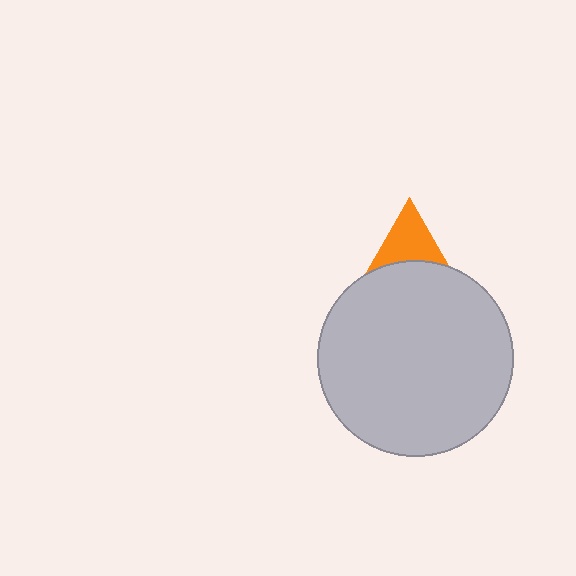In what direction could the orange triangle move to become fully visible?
The orange triangle could move up. That would shift it out from behind the light gray circle entirely.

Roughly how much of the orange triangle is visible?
A small part of it is visible (roughly 36%).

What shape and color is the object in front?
The object in front is a light gray circle.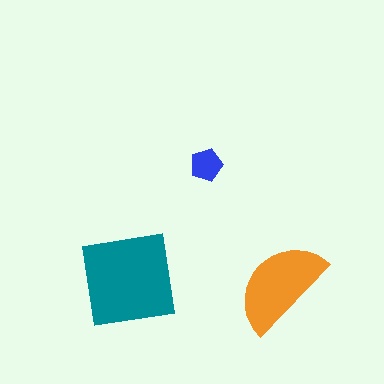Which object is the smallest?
The blue pentagon.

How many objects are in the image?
There are 3 objects in the image.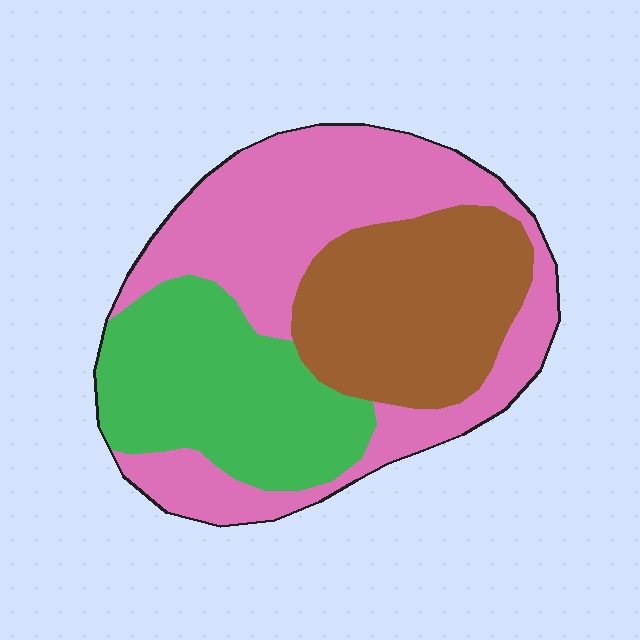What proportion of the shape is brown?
Brown covers 28% of the shape.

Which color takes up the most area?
Pink, at roughly 45%.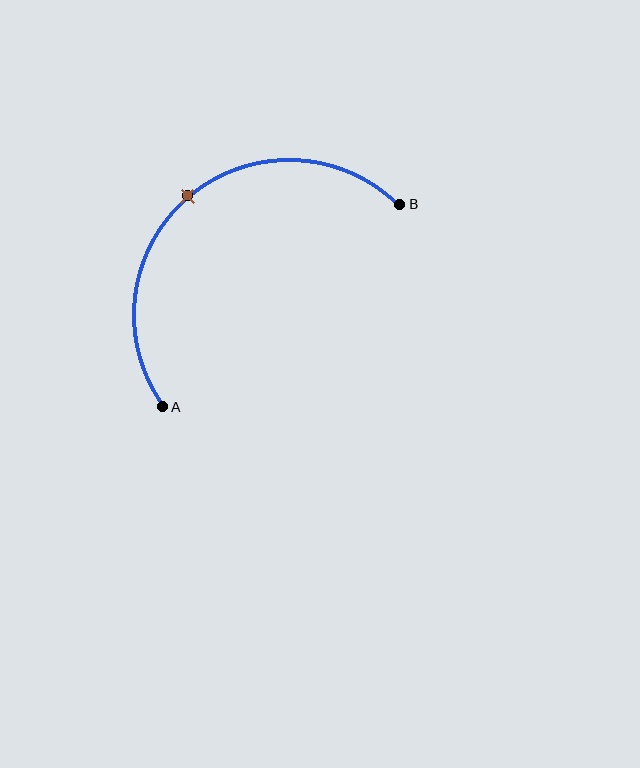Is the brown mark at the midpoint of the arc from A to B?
Yes. The brown mark lies on the arc at equal arc-length from both A and B — it is the arc midpoint.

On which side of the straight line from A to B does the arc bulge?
The arc bulges above and to the left of the straight line connecting A and B.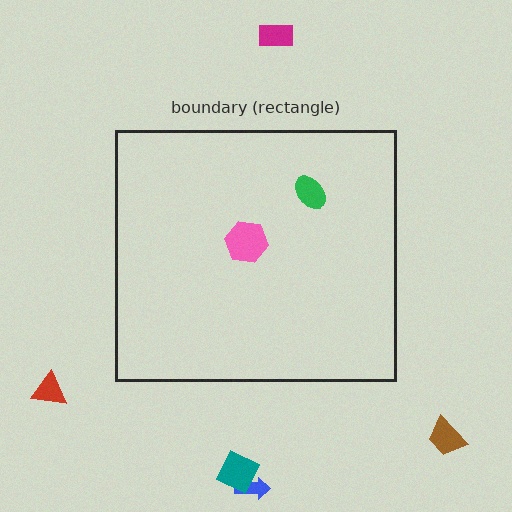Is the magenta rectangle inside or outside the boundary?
Outside.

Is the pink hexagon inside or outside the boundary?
Inside.